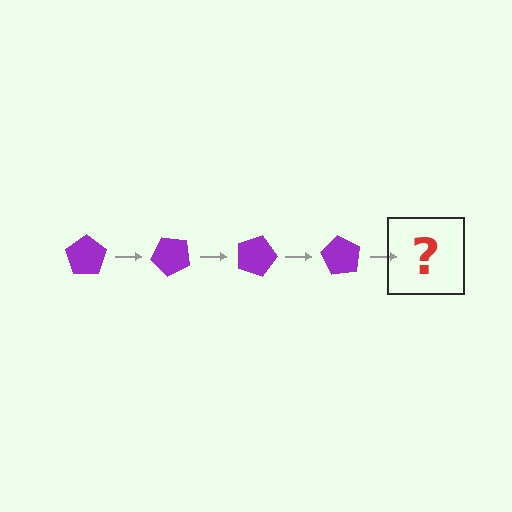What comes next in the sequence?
The next element should be a purple pentagon rotated 180 degrees.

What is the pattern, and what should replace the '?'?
The pattern is that the pentagon rotates 45 degrees each step. The '?' should be a purple pentagon rotated 180 degrees.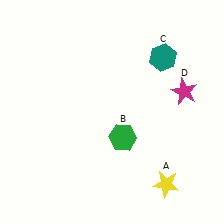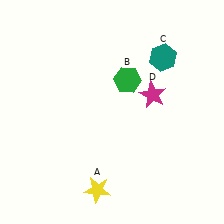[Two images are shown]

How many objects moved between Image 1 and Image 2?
3 objects moved between the two images.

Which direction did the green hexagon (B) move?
The green hexagon (B) moved up.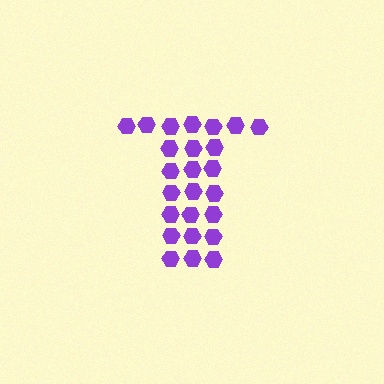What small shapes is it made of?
It is made of small hexagons.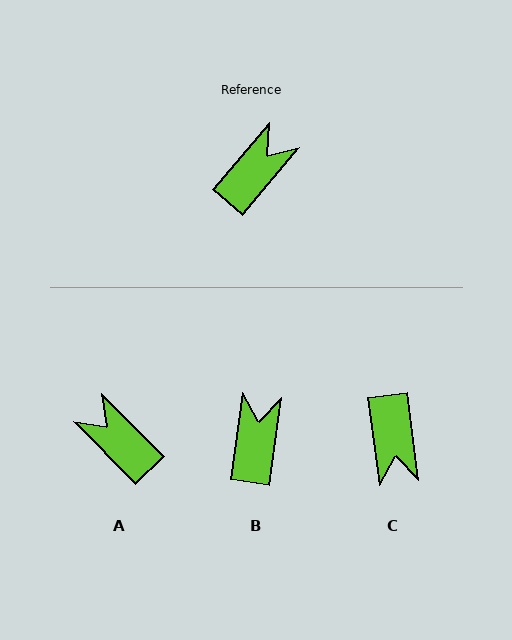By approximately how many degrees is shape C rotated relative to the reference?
Approximately 133 degrees clockwise.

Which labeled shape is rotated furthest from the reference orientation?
C, about 133 degrees away.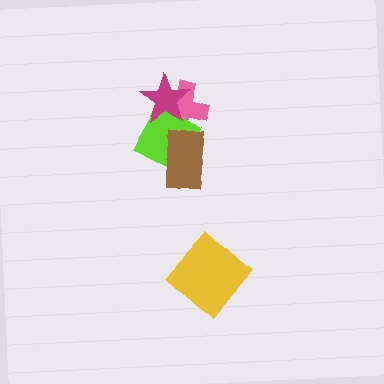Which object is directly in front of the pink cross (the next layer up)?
The lime diamond is directly in front of the pink cross.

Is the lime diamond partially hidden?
Yes, it is partially covered by another shape.